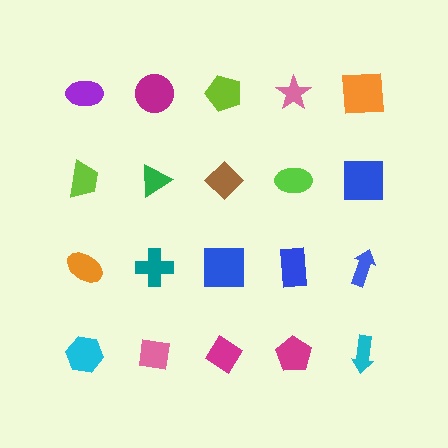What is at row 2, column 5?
A blue square.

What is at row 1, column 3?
A lime pentagon.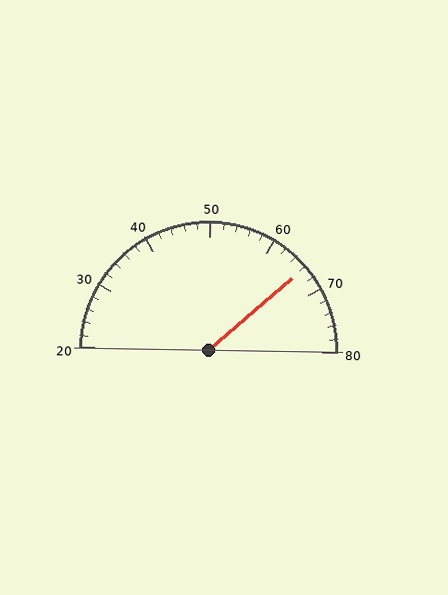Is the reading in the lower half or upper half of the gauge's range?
The reading is in the upper half of the range (20 to 80).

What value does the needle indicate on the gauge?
The needle indicates approximately 66.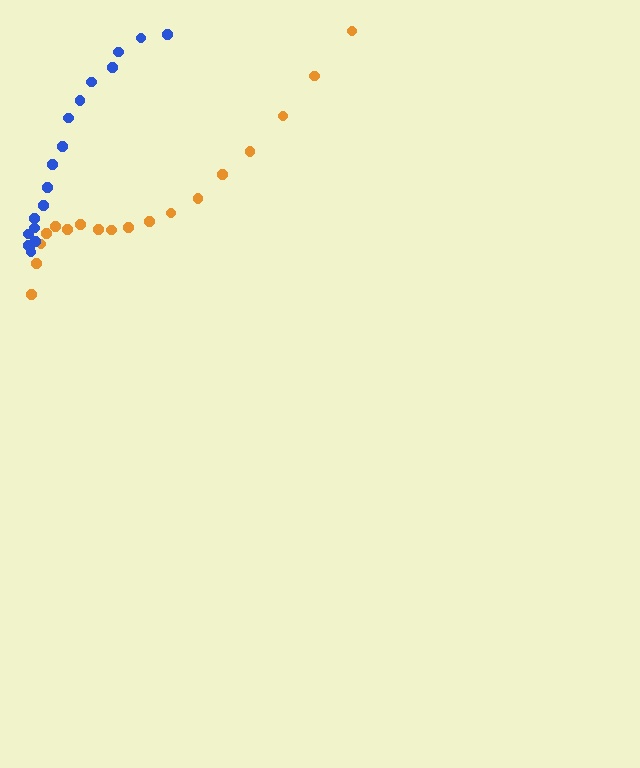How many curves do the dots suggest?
There are 2 distinct paths.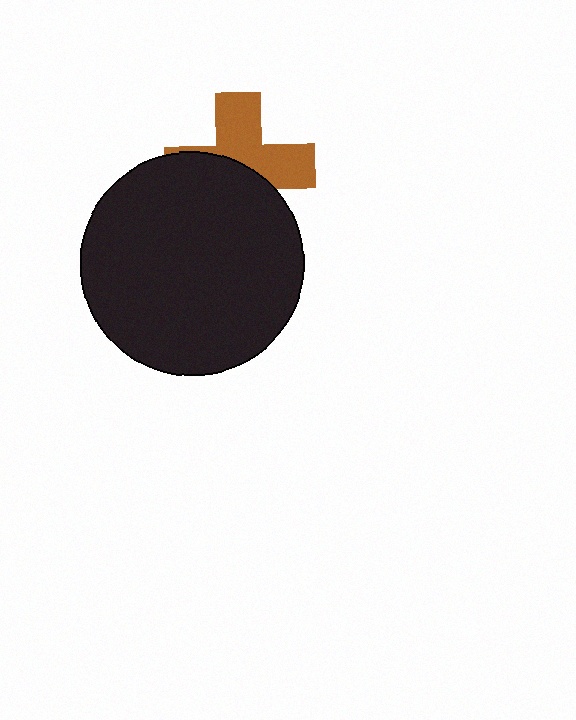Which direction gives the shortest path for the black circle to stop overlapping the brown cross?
Moving down gives the shortest separation.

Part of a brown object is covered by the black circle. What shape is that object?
It is a cross.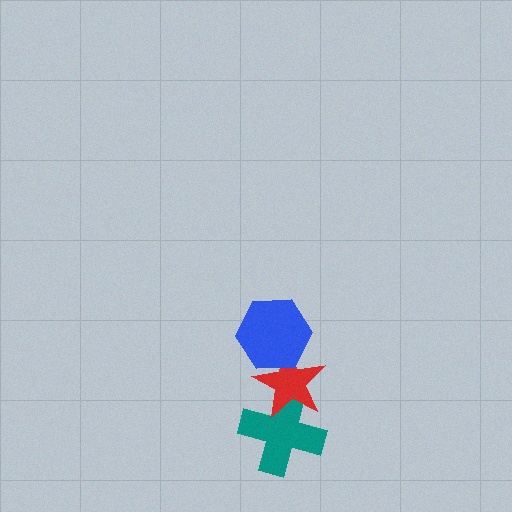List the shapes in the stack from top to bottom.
From top to bottom: the blue hexagon, the red star, the teal cross.